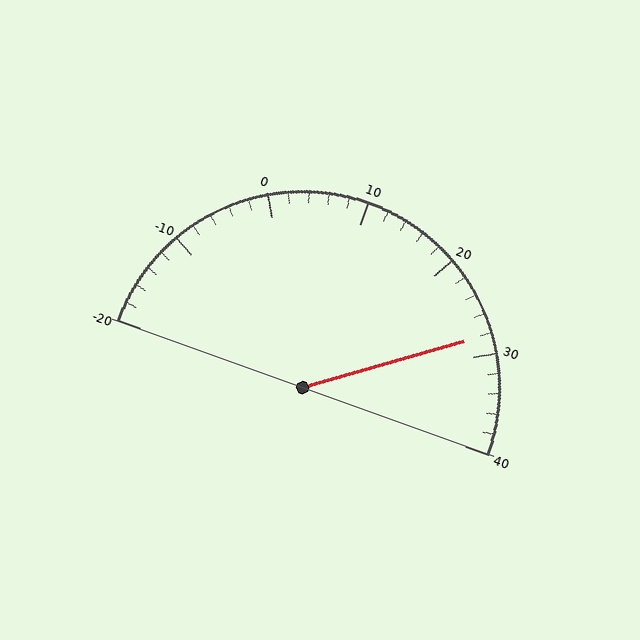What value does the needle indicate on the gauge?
The needle indicates approximately 28.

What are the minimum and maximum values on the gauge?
The gauge ranges from -20 to 40.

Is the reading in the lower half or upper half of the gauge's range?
The reading is in the upper half of the range (-20 to 40).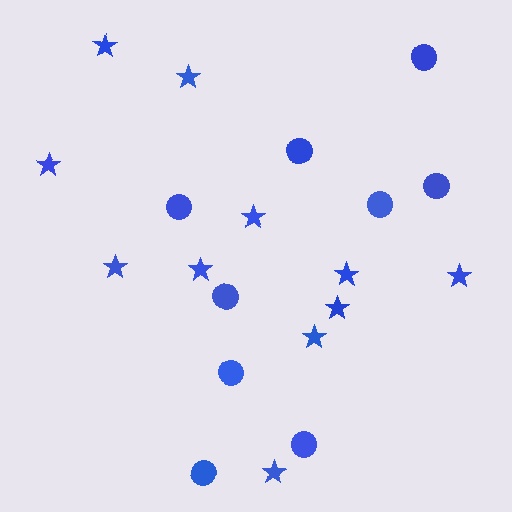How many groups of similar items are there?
There are 2 groups: one group of stars (11) and one group of circles (9).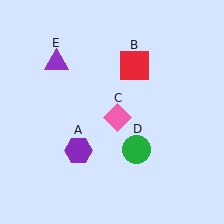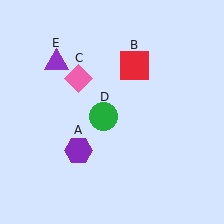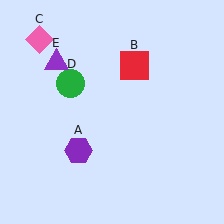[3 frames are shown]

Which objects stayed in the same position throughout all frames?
Purple hexagon (object A) and red square (object B) and purple triangle (object E) remained stationary.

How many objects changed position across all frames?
2 objects changed position: pink diamond (object C), green circle (object D).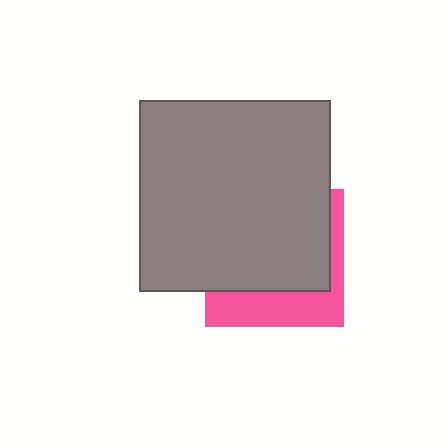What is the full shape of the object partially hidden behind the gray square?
The partially hidden object is a pink square.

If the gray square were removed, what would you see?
You would see the complete pink square.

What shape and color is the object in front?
The object in front is a gray square.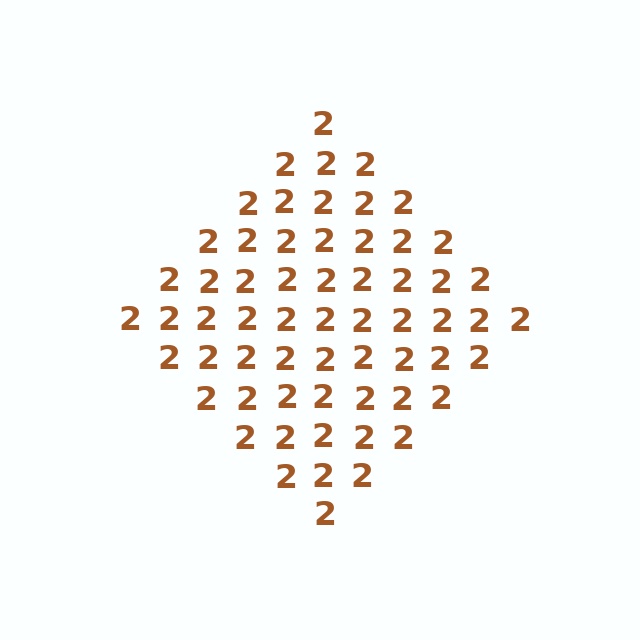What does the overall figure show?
The overall figure shows a diamond.